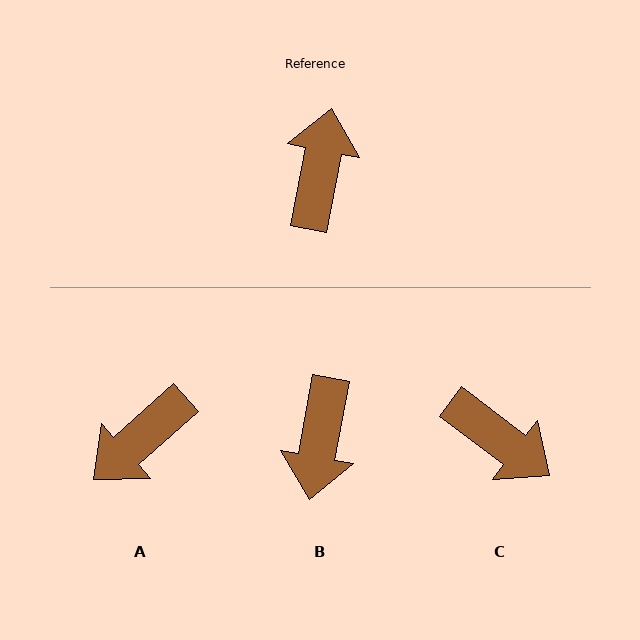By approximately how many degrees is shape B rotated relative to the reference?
Approximately 179 degrees clockwise.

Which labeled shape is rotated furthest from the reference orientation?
B, about 179 degrees away.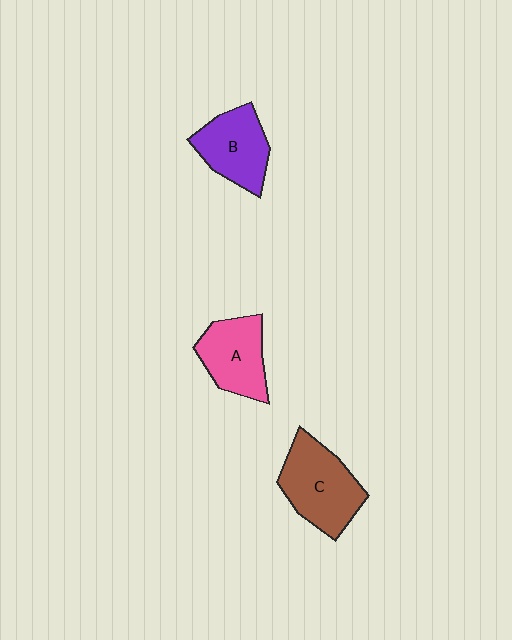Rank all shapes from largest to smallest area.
From largest to smallest: C (brown), B (purple), A (pink).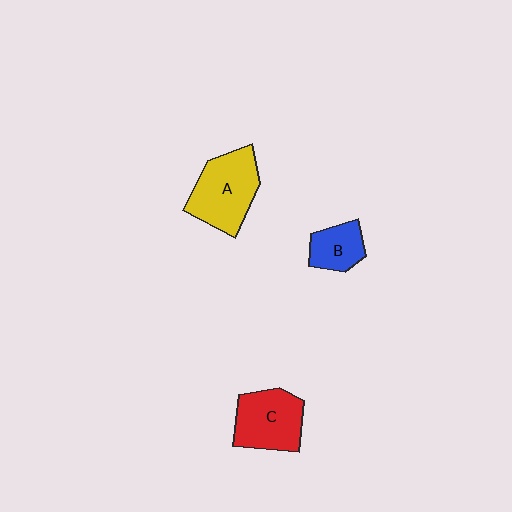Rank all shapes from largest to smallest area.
From largest to smallest: A (yellow), C (red), B (blue).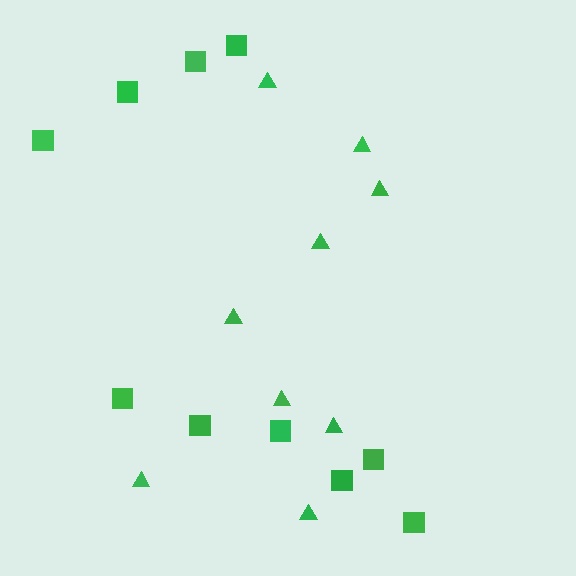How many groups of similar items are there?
There are 2 groups: one group of squares (10) and one group of triangles (9).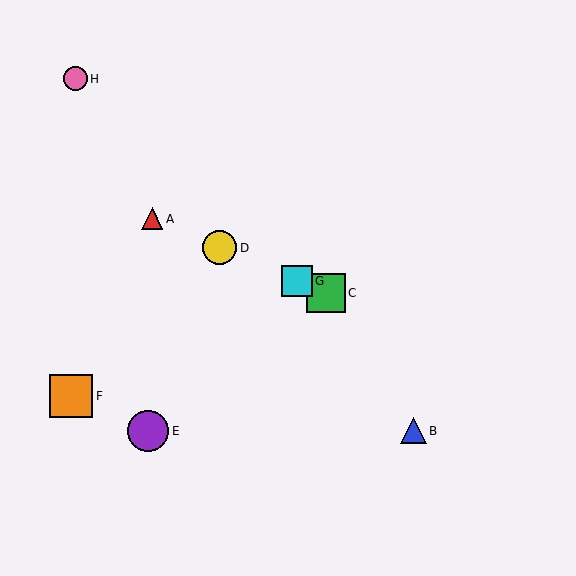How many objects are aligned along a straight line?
4 objects (A, C, D, G) are aligned along a straight line.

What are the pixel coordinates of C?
Object C is at (326, 293).